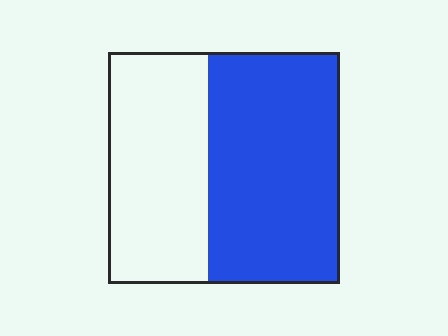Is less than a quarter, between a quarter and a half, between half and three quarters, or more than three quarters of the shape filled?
Between half and three quarters.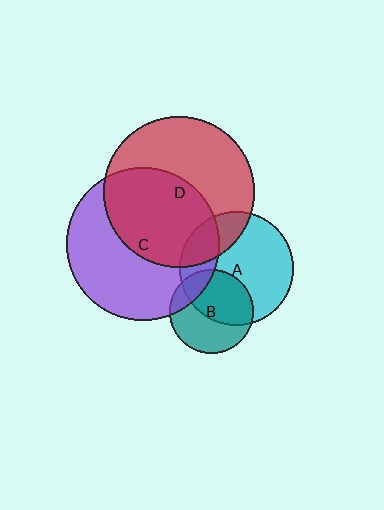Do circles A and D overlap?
Yes.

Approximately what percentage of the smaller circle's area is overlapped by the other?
Approximately 20%.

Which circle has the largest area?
Circle C (purple).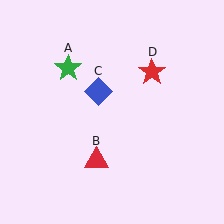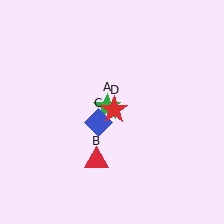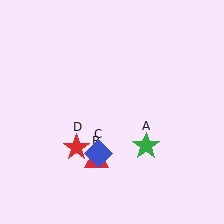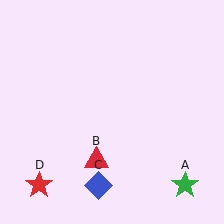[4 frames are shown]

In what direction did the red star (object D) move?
The red star (object D) moved down and to the left.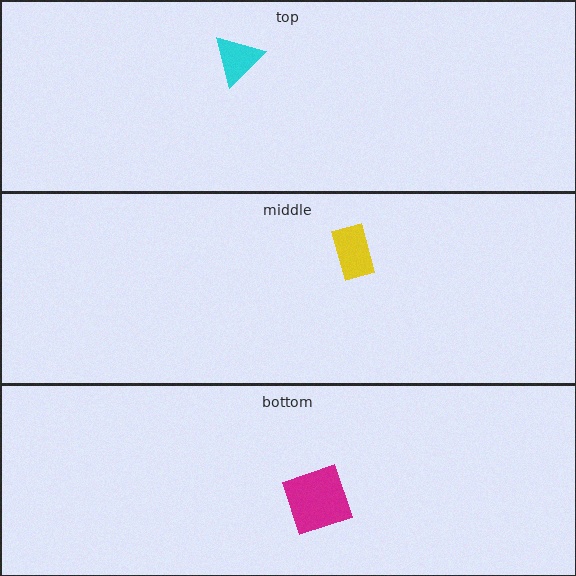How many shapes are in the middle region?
1.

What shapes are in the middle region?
The yellow rectangle.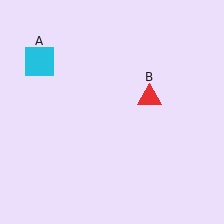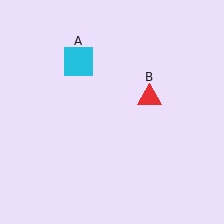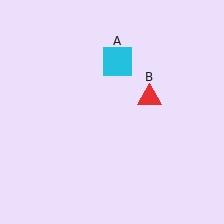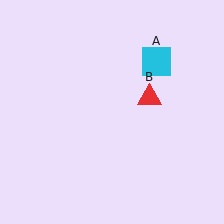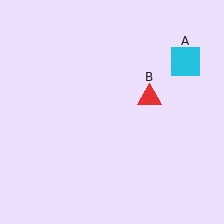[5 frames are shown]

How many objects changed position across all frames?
1 object changed position: cyan square (object A).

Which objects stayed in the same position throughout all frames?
Red triangle (object B) remained stationary.